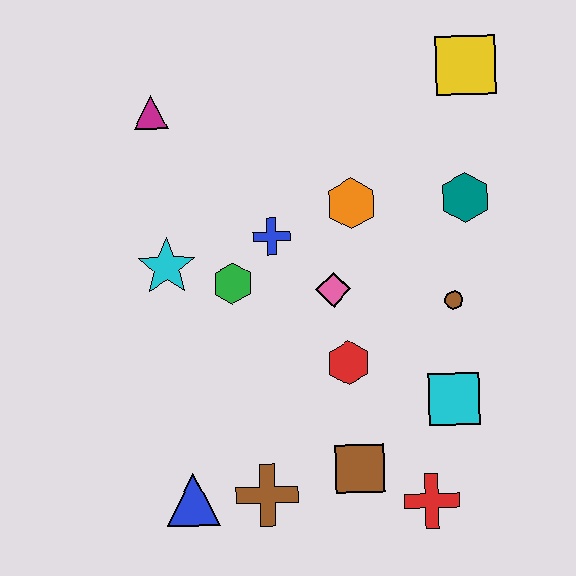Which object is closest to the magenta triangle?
The cyan star is closest to the magenta triangle.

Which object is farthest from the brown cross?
The yellow square is farthest from the brown cross.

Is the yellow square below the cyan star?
No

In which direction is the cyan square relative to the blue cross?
The cyan square is to the right of the blue cross.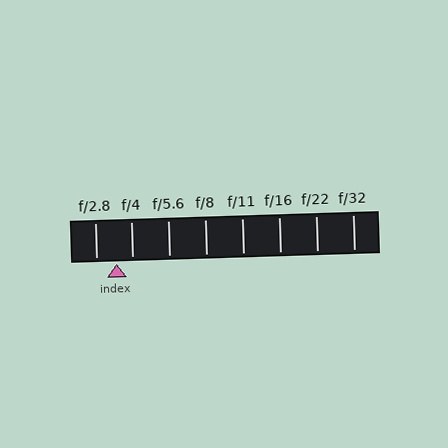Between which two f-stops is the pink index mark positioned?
The index mark is between f/2.8 and f/4.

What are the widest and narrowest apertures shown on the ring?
The widest aperture shown is f/2.8 and the narrowest is f/32.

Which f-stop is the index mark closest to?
The index mark is closest to f/4.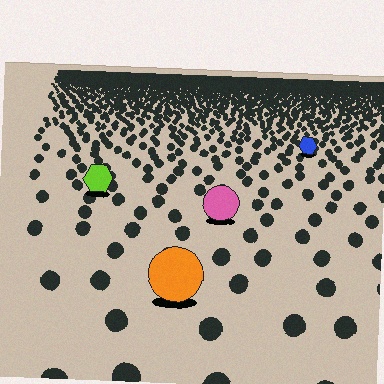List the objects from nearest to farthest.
From nearest to farthest: the orange circle, the pink circle, the lime hexagon, the blue hexagon.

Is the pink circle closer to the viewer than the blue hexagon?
Yes. The pink circle is closer — you can tell from the texture gradient: the ground texture is coarser near it.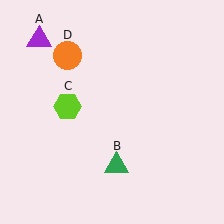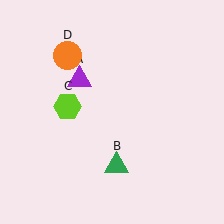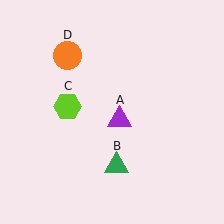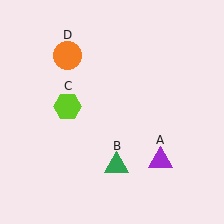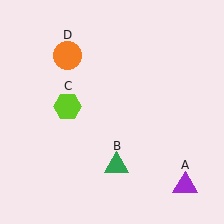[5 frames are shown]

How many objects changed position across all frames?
1 object changed position: purple triangle (object A).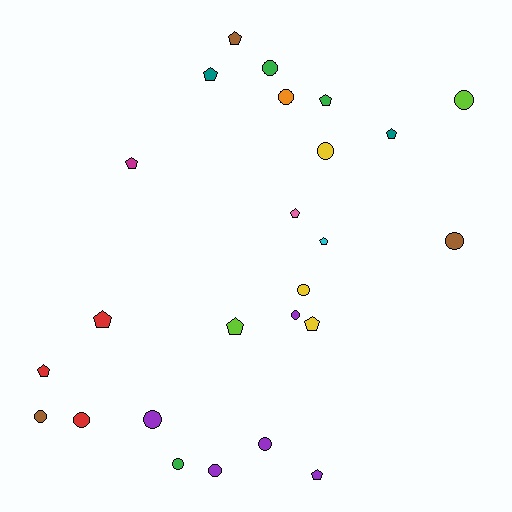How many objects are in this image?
There are 25 objects.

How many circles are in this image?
There are 13 circles.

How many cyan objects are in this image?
There is 1 cyan object.